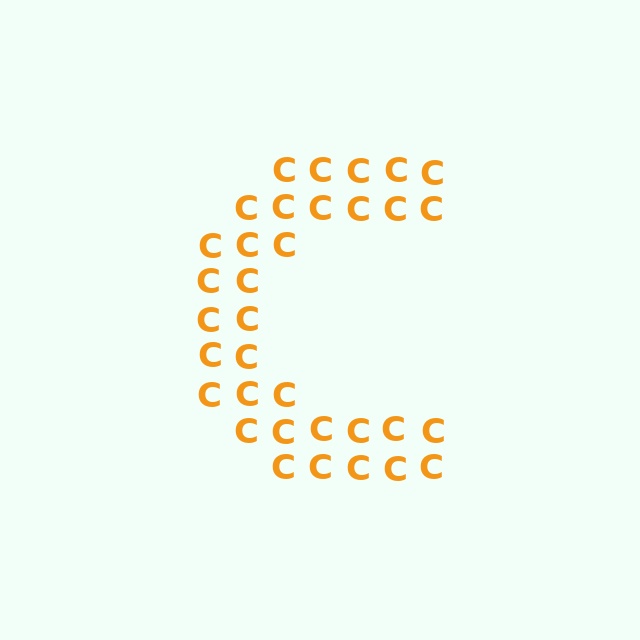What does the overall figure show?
The overall figure shows the letter C.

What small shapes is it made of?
It is made of small letter C's.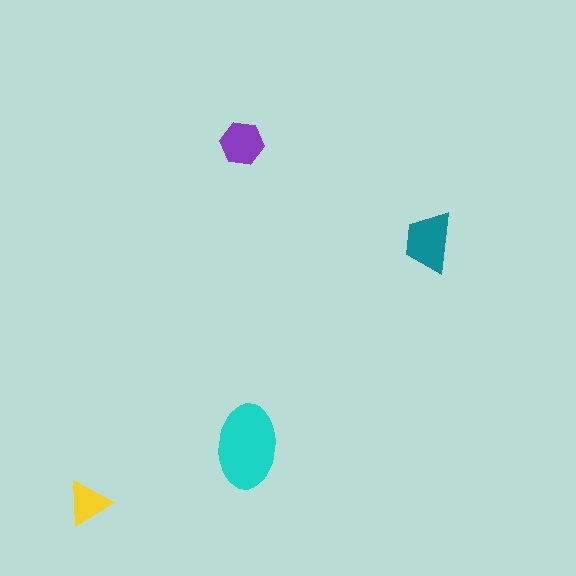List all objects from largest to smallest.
The cyan ellipse, the teal trapezoid, the purple hexagon, the yellow triangle.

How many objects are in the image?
There are 4 objects in the image.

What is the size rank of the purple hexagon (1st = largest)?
3rd.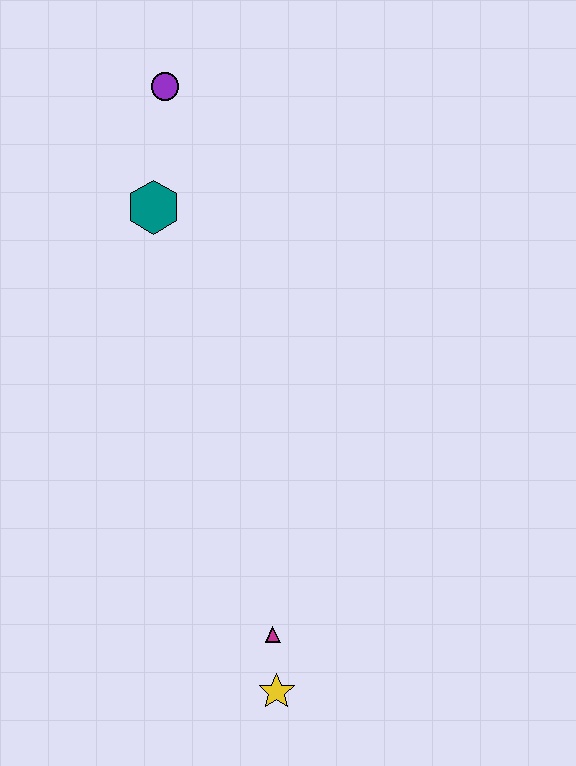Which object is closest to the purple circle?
The teal hexagon is closest to the purple circle.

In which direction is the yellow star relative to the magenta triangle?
The yellow star is below the magenta triangle.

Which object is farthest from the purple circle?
The yellow star is farthest from the purple circle.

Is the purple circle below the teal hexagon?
No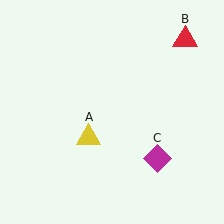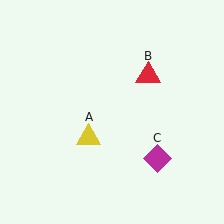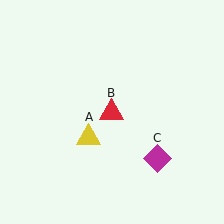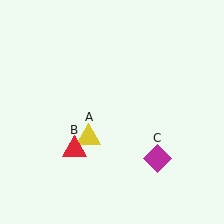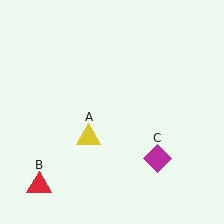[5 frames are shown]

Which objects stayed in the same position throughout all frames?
Yellow triangle (object A) and magenta diamond (object C) remained stationary.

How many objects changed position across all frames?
1 object changed position: red triangle (object B).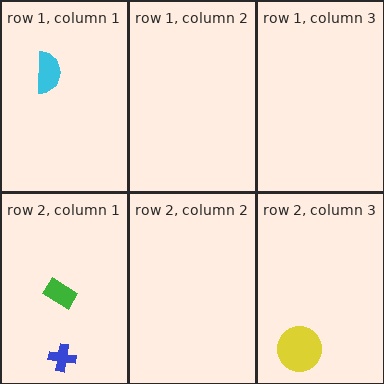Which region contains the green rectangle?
The row 2, column 1 region.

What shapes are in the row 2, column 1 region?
The green rectangle, the blue cross.